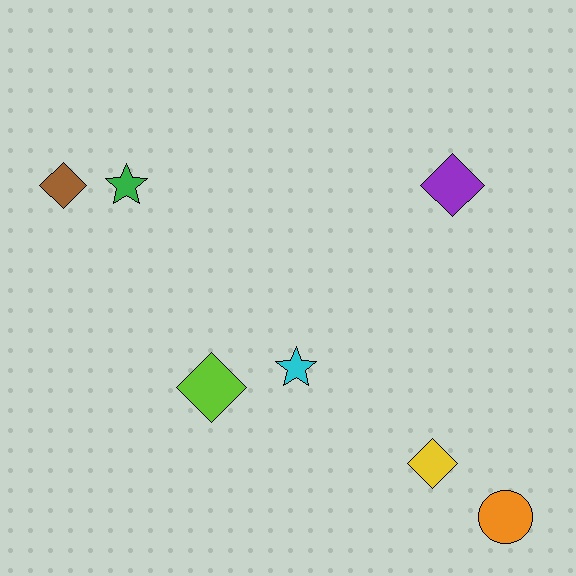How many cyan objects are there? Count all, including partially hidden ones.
There is 1 cyan object.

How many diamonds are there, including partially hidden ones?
There are 4 diamonds.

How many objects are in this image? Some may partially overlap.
There are 7 objects.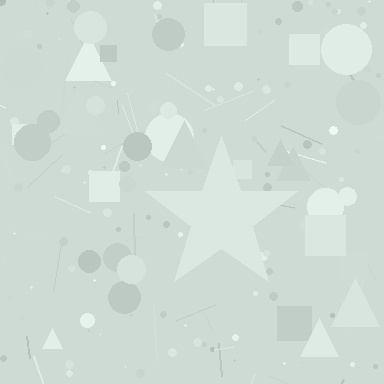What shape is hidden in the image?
A star is hidden in the image.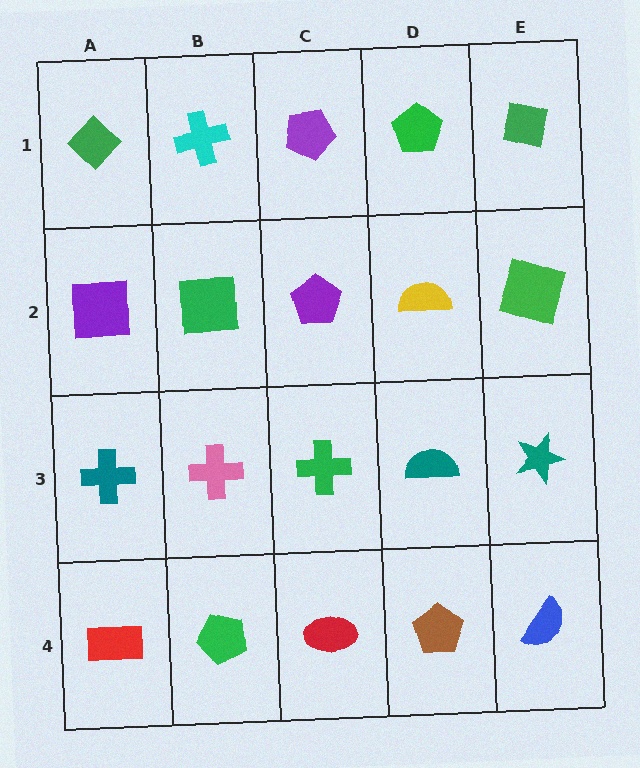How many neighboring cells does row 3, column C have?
4.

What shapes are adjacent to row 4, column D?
A teal semicircle (row 3, column D), a red ellipse (row 4, column C), a blue semicircle (row 4, column E).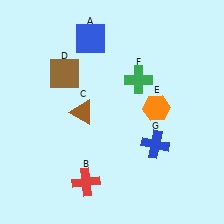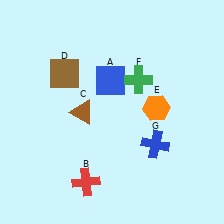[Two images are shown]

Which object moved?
The blue square (A) moved down.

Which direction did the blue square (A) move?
The blue square (A) moved down.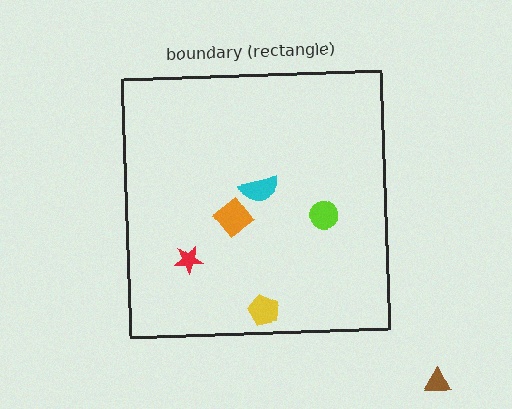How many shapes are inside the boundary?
5 inside, 1 outside.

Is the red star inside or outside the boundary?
Inside.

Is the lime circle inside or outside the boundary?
Inside.